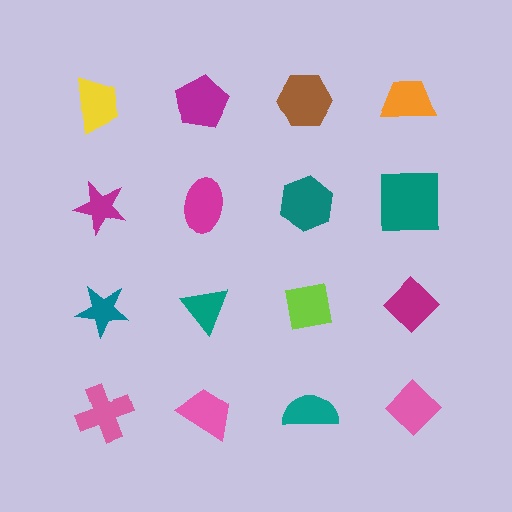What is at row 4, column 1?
A pink cross.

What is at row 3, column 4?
A magenta diamond.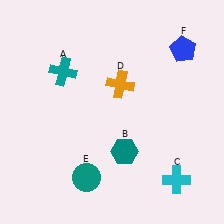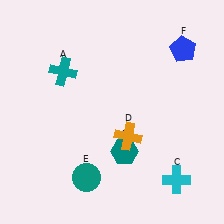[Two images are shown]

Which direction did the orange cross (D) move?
The orange cross (D) moved down.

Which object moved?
The orange cross (D) moved down.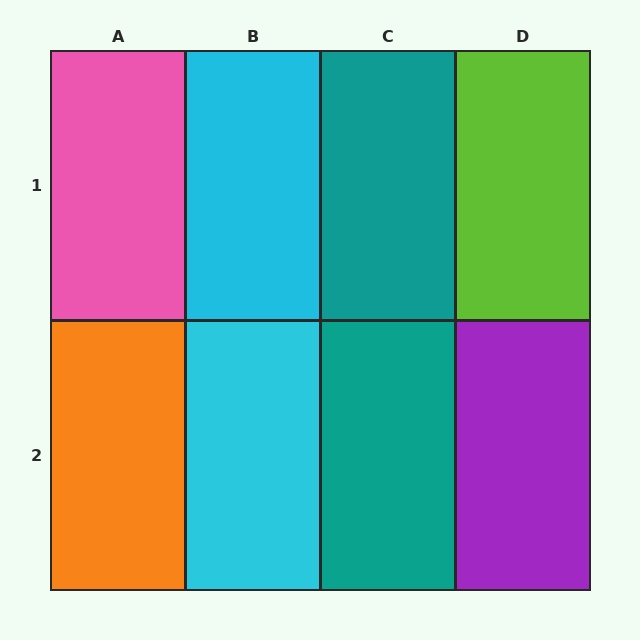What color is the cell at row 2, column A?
Orange.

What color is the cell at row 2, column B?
Cyan.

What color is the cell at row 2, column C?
Teal.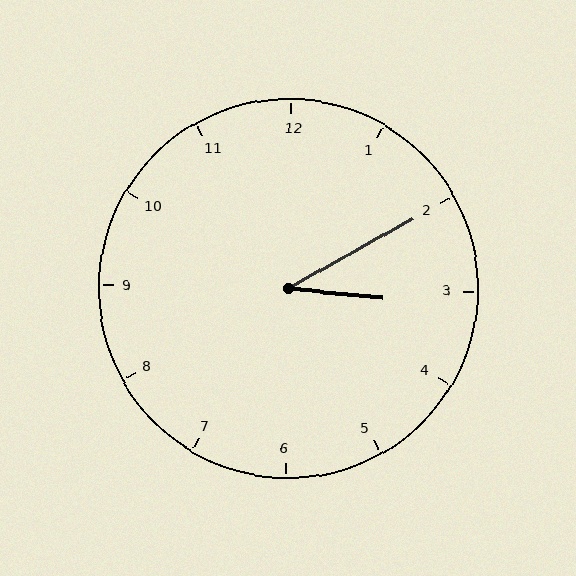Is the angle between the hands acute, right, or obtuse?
It is acute.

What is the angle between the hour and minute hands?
Approximately 35 degrees.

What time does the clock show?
3:10.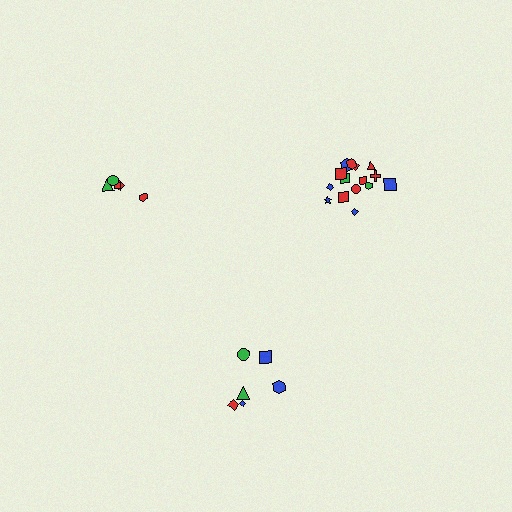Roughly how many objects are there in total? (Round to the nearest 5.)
Roughly 25 objects in total.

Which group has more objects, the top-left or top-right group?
The top-right group.